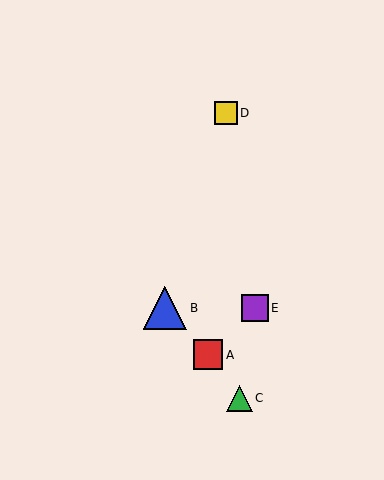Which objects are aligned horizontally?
Objects B, E are aligned horizontally.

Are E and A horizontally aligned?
No, E is at y≈308 and A is at y≈355.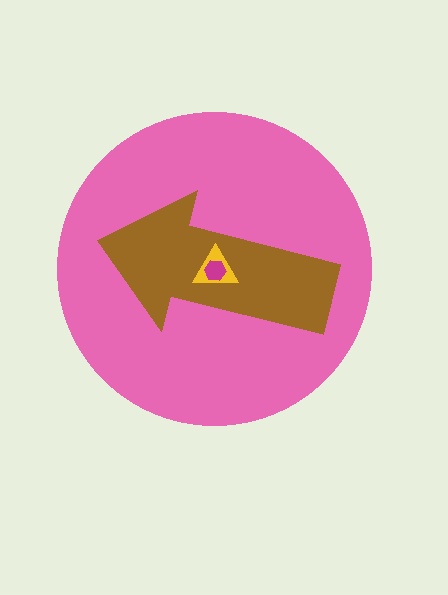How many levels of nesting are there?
4.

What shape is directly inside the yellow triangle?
The magenta hexagon.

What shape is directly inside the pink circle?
The brown arrow.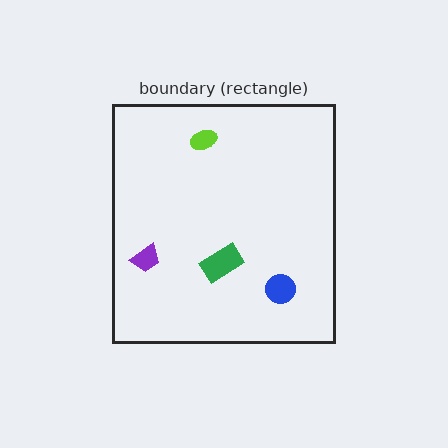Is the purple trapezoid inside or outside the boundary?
Inside.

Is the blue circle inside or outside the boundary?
Inside.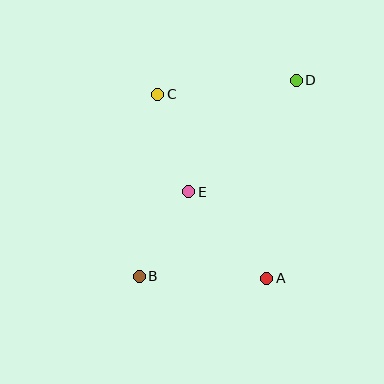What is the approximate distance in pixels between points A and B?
The distance between A and B is approximately 127 pixels.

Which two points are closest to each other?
Points B and E are closest to each other.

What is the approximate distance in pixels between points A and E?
The distance between A and E is approximately 116 pixels.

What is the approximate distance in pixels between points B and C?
The distance between B and C is approximately 183 pixels.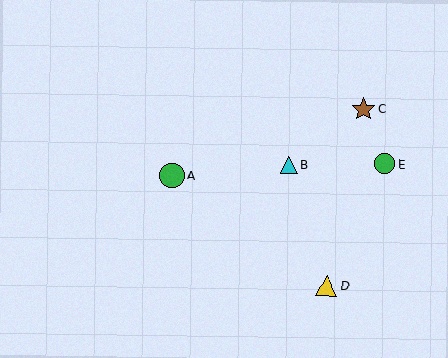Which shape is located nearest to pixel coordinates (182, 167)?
The green circle (labeled A) at (172, 176) is nearest to that location.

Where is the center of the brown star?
The center of the brown star is at (363, 109).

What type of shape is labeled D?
Shape D is a yellow triangle.